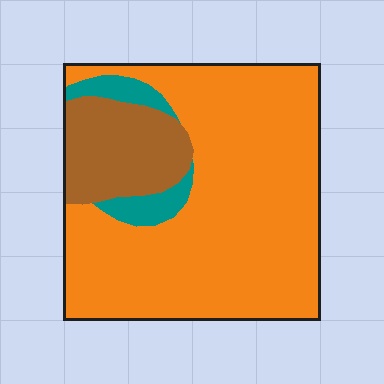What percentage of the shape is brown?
Brown takes up between a sixth and a third of the shape.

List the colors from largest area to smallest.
From largest to smallest: orange, brown, teal.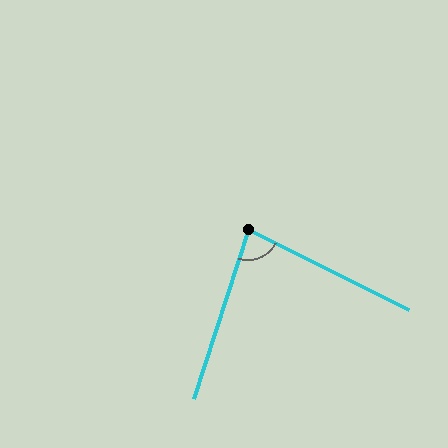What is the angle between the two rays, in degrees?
Approximately 81 degrees.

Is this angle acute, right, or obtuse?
It is acute.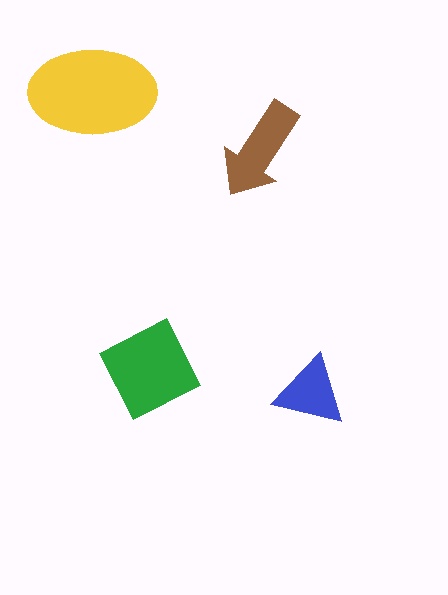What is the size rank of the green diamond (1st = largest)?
2nd.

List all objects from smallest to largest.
The blue triangle, the brown arrow, the green diamond, the yellow ellipse.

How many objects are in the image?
There are 4 objects in the image.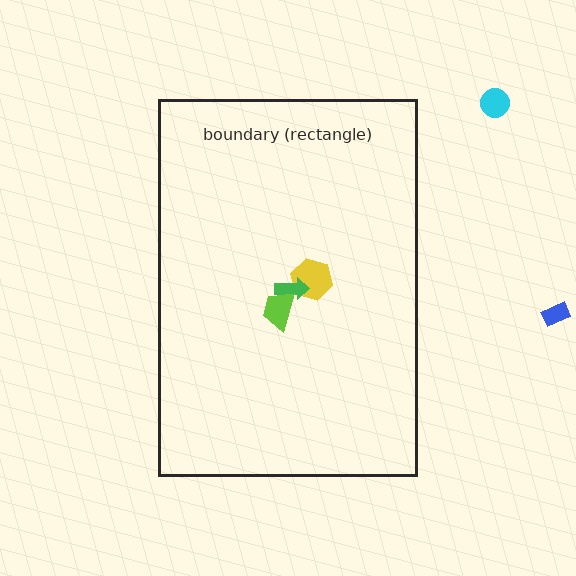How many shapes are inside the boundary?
3 inside, 2 outside.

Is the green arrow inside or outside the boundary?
Inside.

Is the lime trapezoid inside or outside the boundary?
Inside.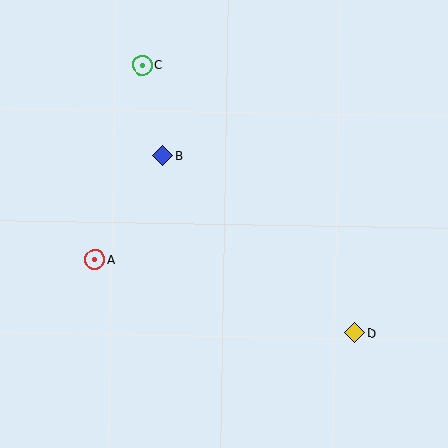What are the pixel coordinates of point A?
Point A is at (95, 260).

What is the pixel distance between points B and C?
The distance between B and C is 93 pixels.